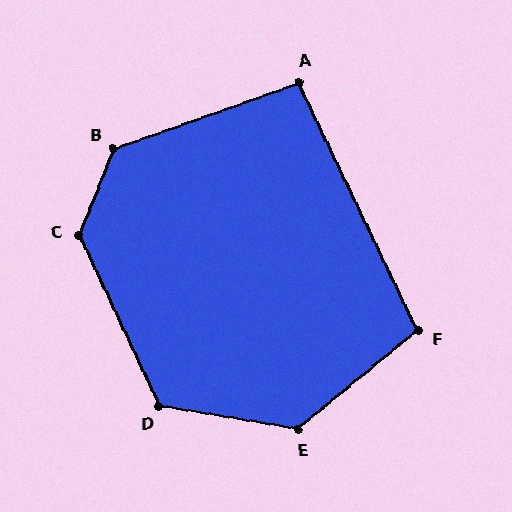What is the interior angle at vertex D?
Approximately 125 degrees (obtuse).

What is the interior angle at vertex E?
Approximately 131 degrees (obtuse).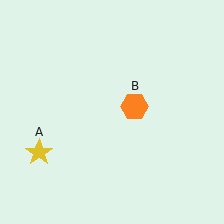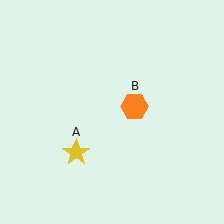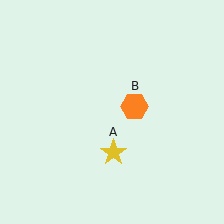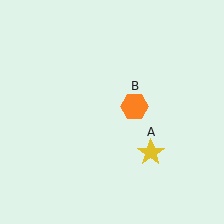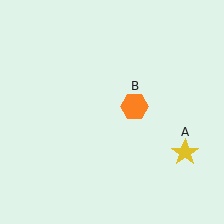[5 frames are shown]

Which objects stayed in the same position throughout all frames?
Orange hexagon (object B) remained stationary.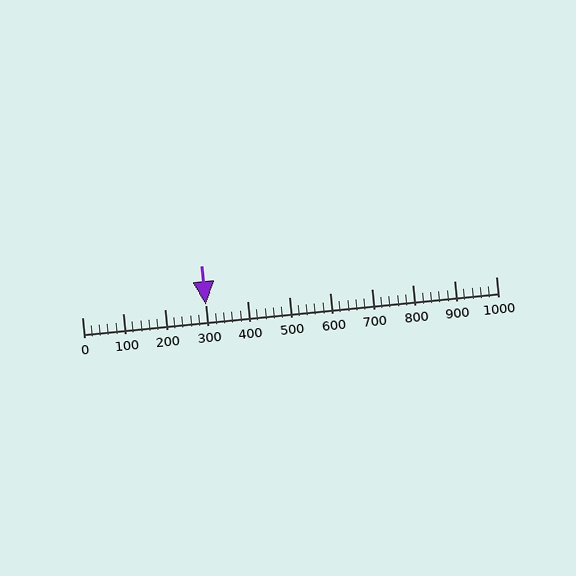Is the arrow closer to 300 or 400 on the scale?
The arrow is closer to 300.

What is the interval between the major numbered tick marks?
The major tick marks are spaced 100 units apart.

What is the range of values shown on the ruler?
The ruler shows values from 0 to 1000.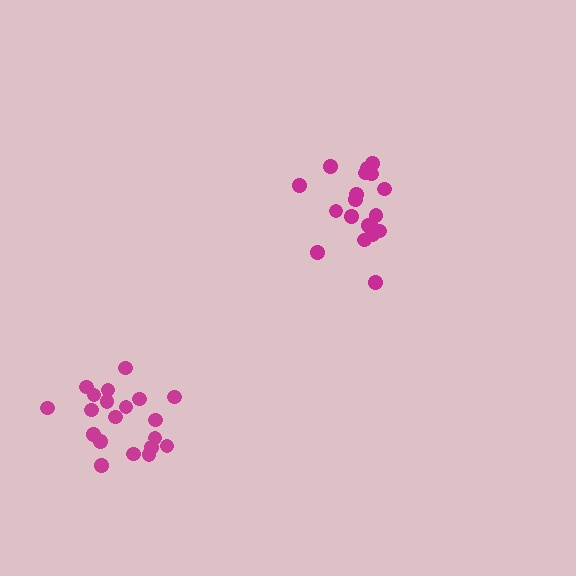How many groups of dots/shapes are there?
There are 2 groups.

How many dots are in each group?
Group 1: 19 dots, Group 2: 20 dots (39 total).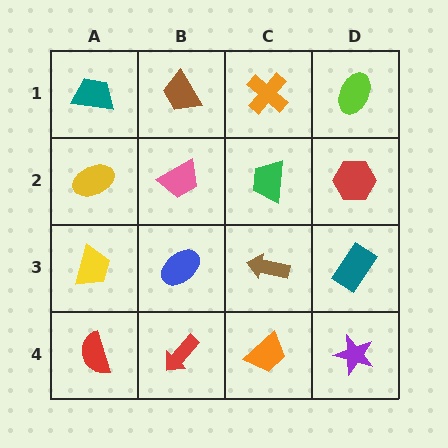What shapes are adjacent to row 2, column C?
An orange cross (row 1, column C), a brown arrow (row 3, column C), a pink trapezoid (row 2, column B), a red hexagon (row 2, column D).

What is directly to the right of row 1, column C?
A lime ellipse.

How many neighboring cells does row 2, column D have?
3.